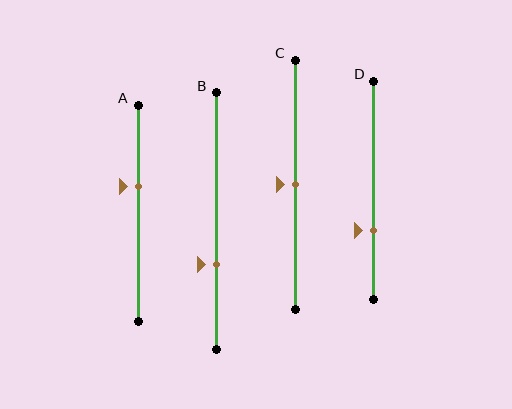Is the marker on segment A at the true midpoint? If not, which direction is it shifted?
No, the marker on segment A is shifted upward by about 12% of the segment length.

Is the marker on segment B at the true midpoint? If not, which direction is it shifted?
No, the marker on segment B is shifted downward by about 17% of the segment length.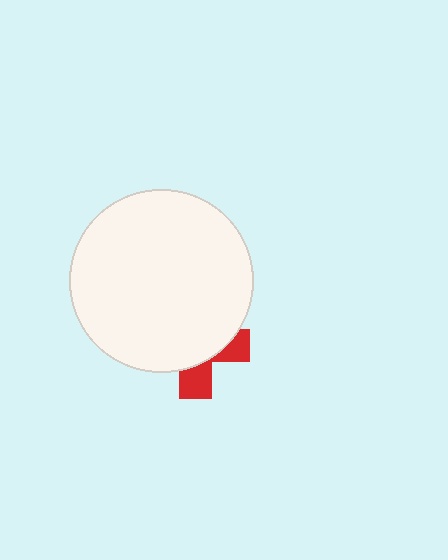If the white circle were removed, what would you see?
You would see the complete red cross.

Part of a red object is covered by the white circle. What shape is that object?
It is a cross.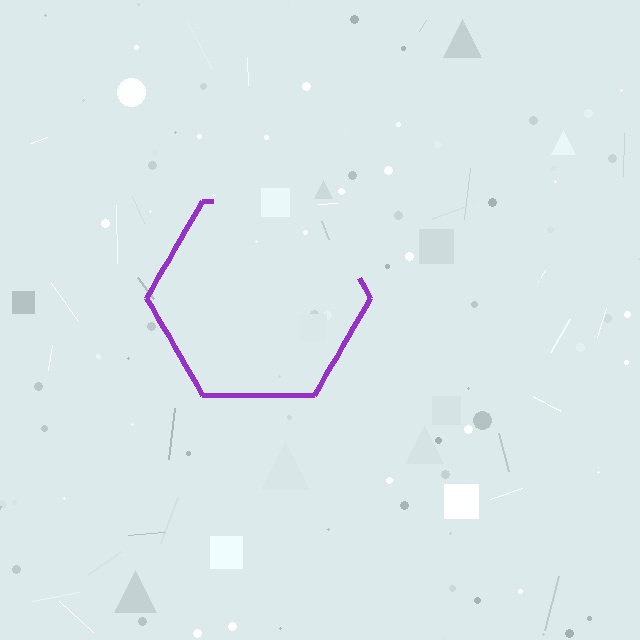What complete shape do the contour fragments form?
The contour fragments form a hexagon.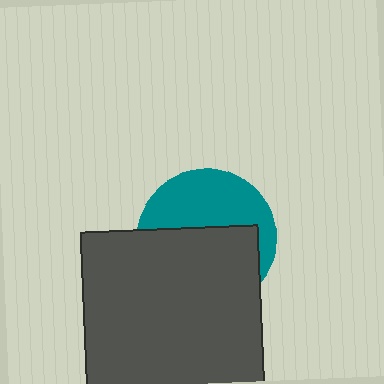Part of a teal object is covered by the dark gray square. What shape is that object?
It is a circle.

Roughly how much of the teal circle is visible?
A small part of it is visible (roughly 44%).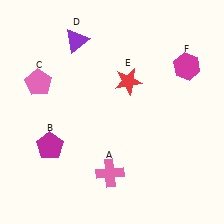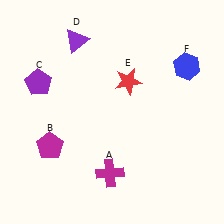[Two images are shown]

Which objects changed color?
A changed from pink to magenta. C changed from pink to purple. F changed from magenta to blue.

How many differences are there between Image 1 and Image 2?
There are 3 differences between the two images.